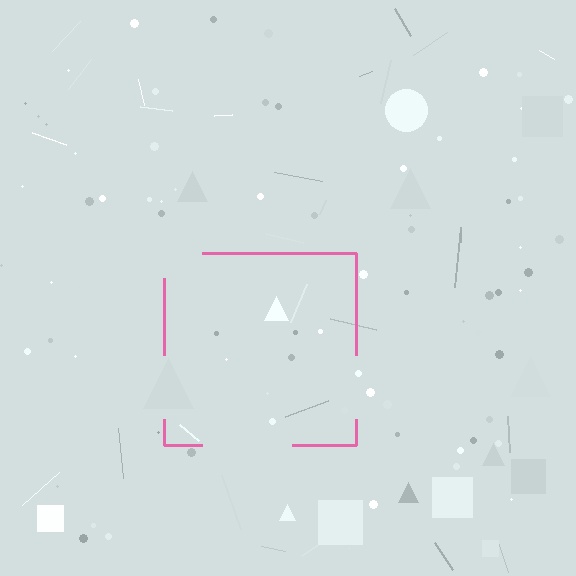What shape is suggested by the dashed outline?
The dashed outline suggests a square.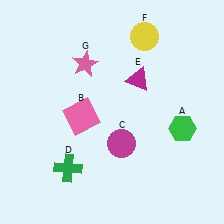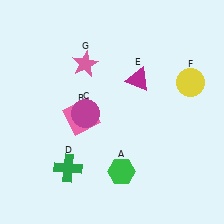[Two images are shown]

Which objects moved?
The objects that moved are: the green hexagon (A), the magenta circle (C), the yellow circle (F).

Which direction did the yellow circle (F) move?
The yellow circle (F) moved down.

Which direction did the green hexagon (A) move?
The green hexagon (A) moved left.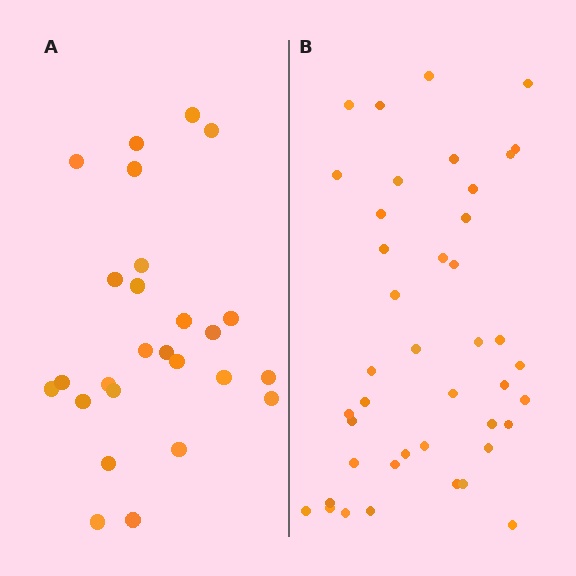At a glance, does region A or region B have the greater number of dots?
Region B (the right region) has more dots.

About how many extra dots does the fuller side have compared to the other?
Region B has approximately 15 more dots than region A.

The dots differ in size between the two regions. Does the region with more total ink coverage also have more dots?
No. Region A has more total ink coverage because its dots are larger, but region B actually contains more individual dots. Total area can be misleading — the number of items is what matters here.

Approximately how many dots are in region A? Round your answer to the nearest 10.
About 30 dots. (The exact count is 26, which rounds to 30.)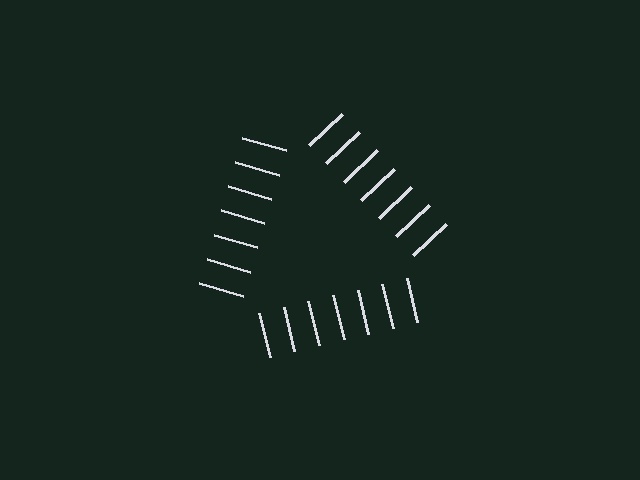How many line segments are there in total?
21 — 7 along each of the 3 edges.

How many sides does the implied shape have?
3 sides — the line-ends trace a triangle.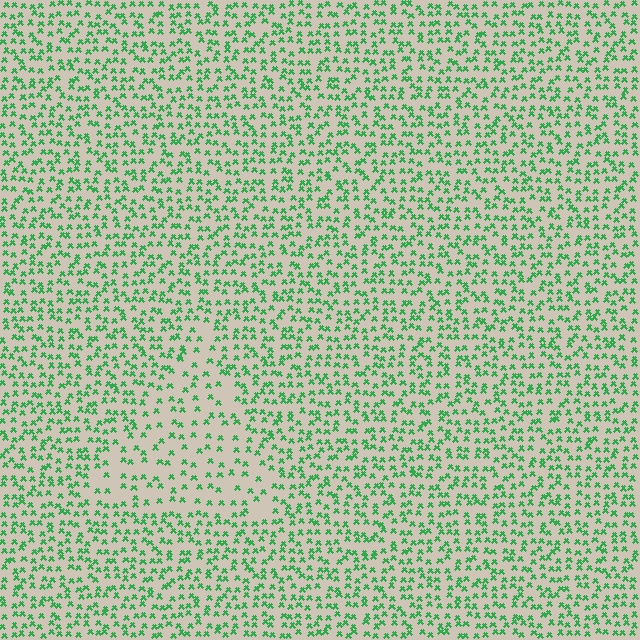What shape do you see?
I see a triangle.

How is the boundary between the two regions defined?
The boundary is defined by a change in element density (approximately 1.9x ratio). All elements are the same color, size, and shape.